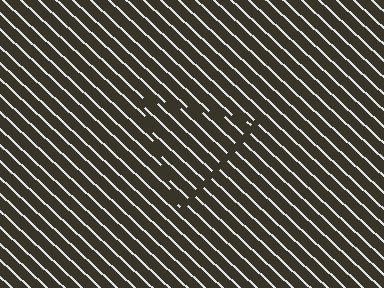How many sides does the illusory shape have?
3 sides — the line-ends trace a triangle.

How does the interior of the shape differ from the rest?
The interior of the shape contains the same grating, shifted by half a period — the contour is defined by the phase discontinuity where line-ends from the inner and outer gratings abut.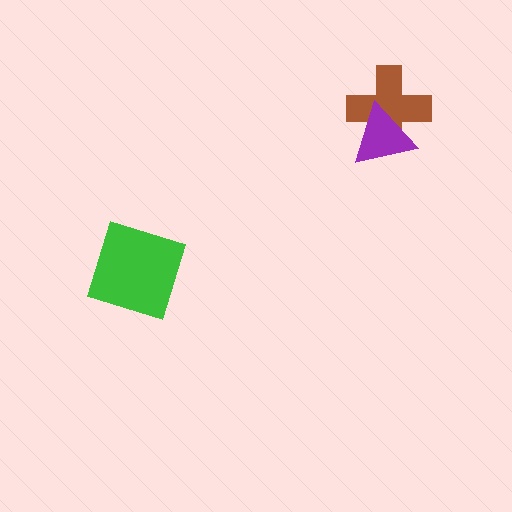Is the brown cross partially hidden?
Yes, it is partially covered by another shape.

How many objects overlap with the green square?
0 objects overlap with the green square.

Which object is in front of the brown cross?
The purple triangle is in front of the brown cross.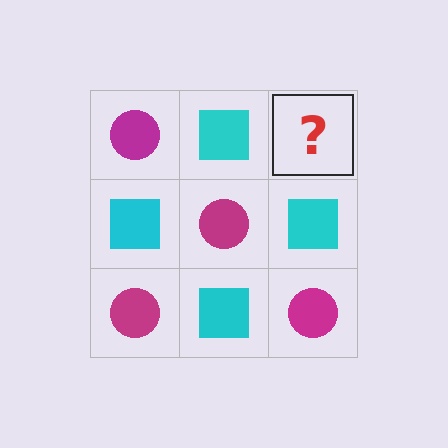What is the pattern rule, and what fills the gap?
The rule is that it alternates magenta circle and cyan square in a checkerboard pattern. The gap should be filled with a magenta circle.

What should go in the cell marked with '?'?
The missing cell should contain a magenta circle.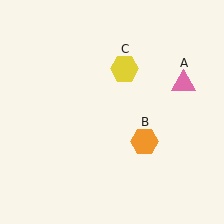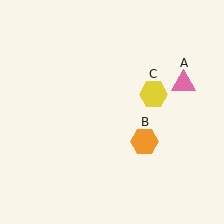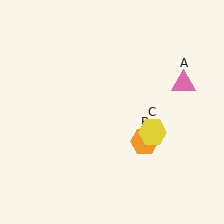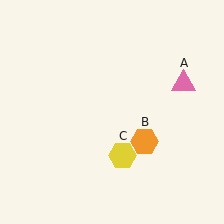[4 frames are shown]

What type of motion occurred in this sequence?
The yellow hexagon (object C) rotated clockwise around the center of the scene.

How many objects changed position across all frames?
1 object changed position: yellow hexagon (object C).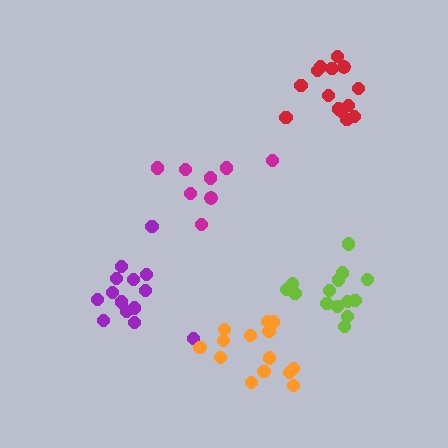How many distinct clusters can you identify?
There are 5 distinct clusters.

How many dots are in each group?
Group 1: 14 dots, Group 2: 8 dots, Group 3: 14 dots, Group 4: 14 dots, Group 5: 14 dots (64 total).